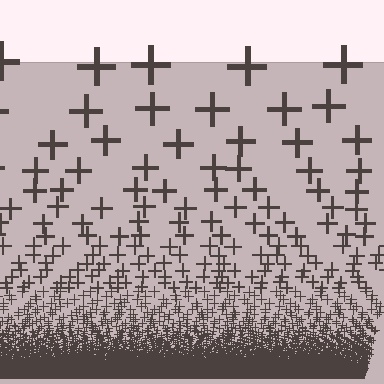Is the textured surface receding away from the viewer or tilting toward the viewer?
The surface appears to tilt toward the viewer. Texture elements get larger and sparser toward the top.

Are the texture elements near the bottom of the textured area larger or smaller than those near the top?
Smaller. The gradient is inverted — elements near the bottom are smaller and denser.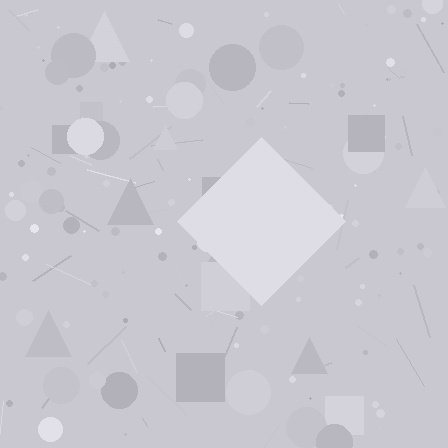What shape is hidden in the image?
A diamond is hidden in the image.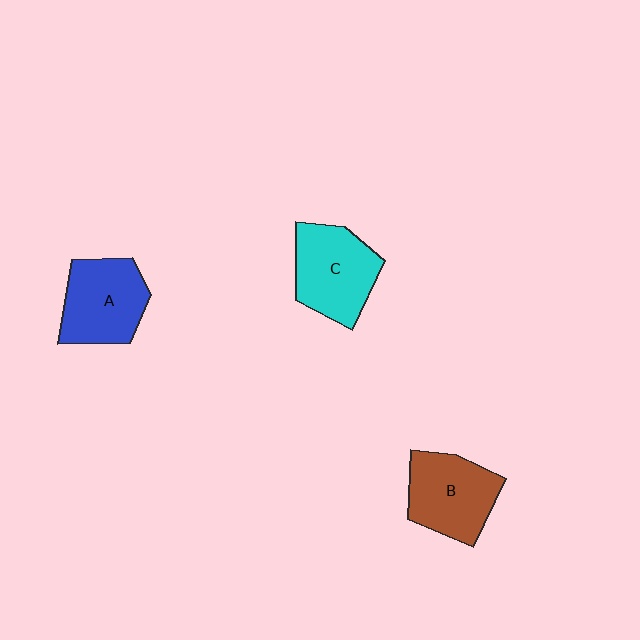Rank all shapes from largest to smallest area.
From largest to smallest: C (cyan), A (blue), B (brown).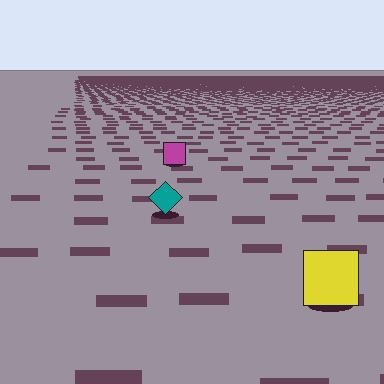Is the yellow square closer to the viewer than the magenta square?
Yes. The yellow square is closer — you can tell from the texture gradient: the ground texture is coarser near it.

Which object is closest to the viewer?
The yellow square is closest. The texture marks near it are larger and more spread out.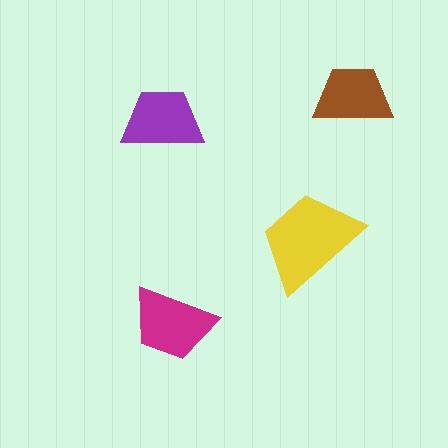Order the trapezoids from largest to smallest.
the yellow one, the magenta one, the purple one, the brown one.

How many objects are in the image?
There are 4 objects in the image.